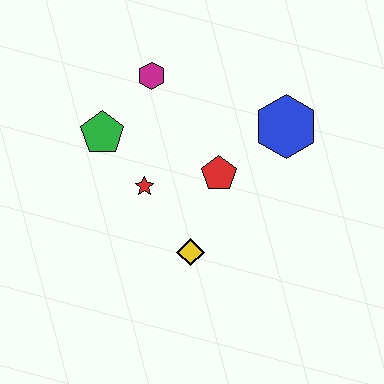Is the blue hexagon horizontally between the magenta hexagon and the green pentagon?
No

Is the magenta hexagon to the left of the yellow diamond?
Yes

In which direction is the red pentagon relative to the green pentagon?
The red pentagon is to the right of the green pentagon.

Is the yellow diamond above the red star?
No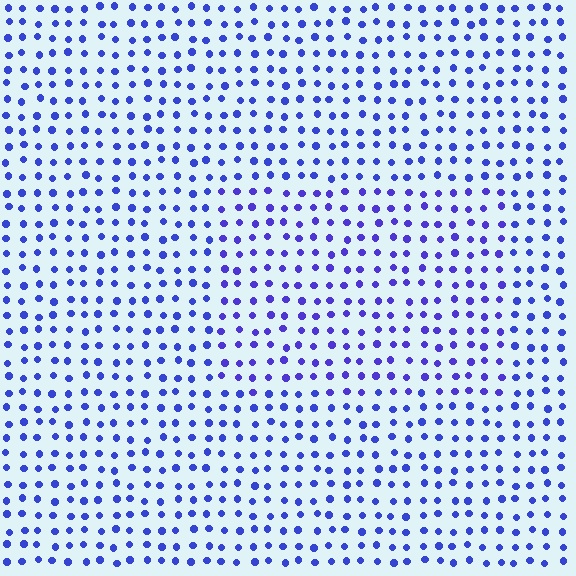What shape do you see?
I see a rectangle.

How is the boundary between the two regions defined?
The boundary is defined purely by a slight shift in hue (about 16 degrees). Spacing, size, and orientation are identical on both sides.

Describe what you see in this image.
The image is filled with small blue elements in a uniform arrangement. A rectangle-shaped region is visible where the elements are tinted to a slightly different hue, forming a subtle color boundary.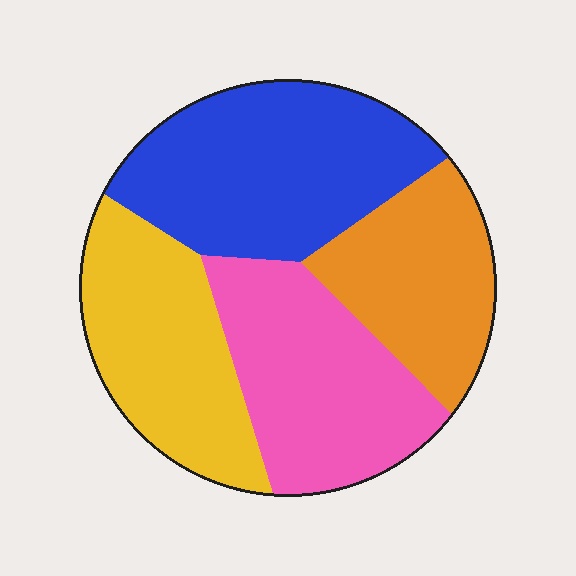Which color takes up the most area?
Blue, at roughly 30%.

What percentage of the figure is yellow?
Yellow takes up about one quarter (1/4) of the figure.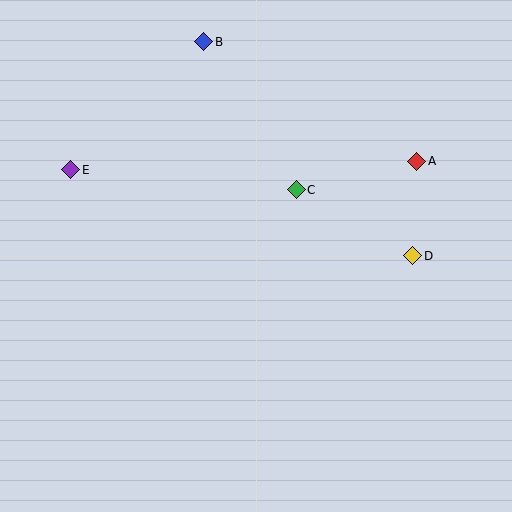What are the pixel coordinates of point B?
Point B is at (204, 42).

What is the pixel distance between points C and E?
The distance between C and E is 226 pixels.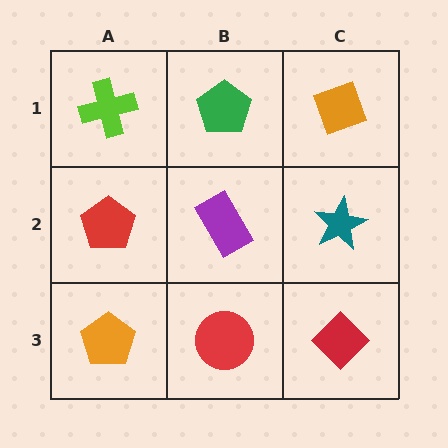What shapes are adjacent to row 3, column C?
A teal star (row 2, column C), a red circle (row 3, column B).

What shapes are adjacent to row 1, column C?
A teal star (row 2, column C), a green pentagon (row 1, column B).